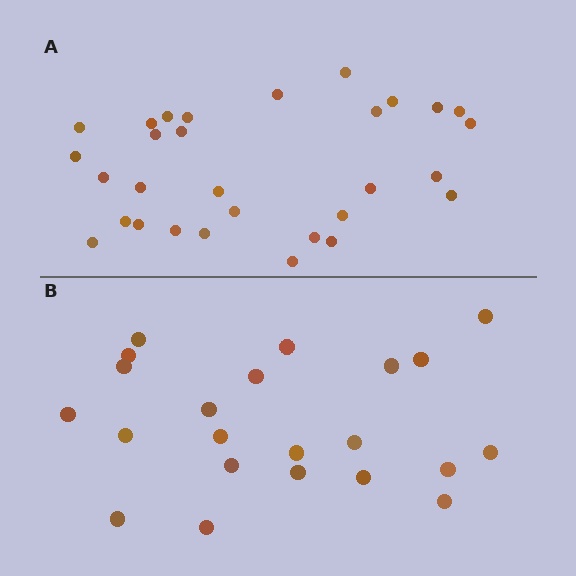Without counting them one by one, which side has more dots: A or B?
Region A (the top region) has more dots.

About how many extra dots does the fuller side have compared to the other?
Region A has roughly 8 or so more dots than region B.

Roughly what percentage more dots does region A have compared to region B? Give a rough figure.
About 35% more.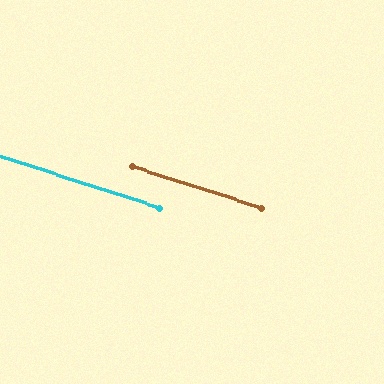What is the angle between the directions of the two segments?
Approximately 0 degrees.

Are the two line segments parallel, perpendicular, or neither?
Parallel — their directions differ by only 0.4°.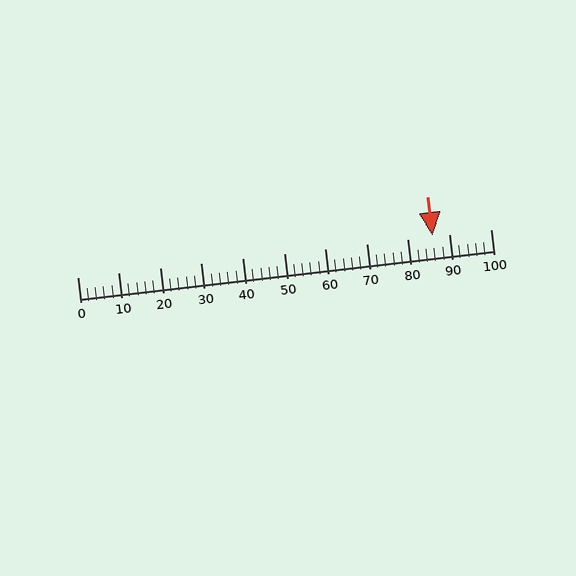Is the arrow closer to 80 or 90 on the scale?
The arrow is closer to 90.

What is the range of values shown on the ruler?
The ruler shows values from 0 to 100.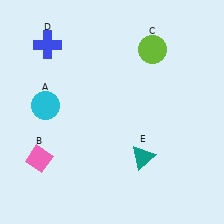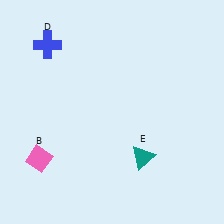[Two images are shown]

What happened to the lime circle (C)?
The lime circle (C) was removed in Image 2. It was in the top-right area of Image 1.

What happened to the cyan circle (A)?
The cyan circle (A) was removed in Image 2. It was in the top-left area of Image 1.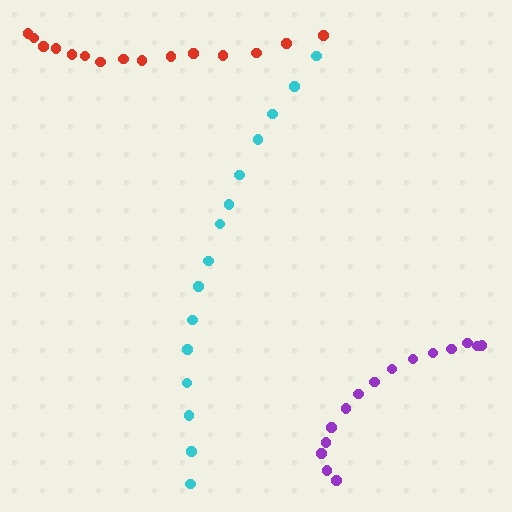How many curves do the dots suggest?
There are 3 distinct paths.